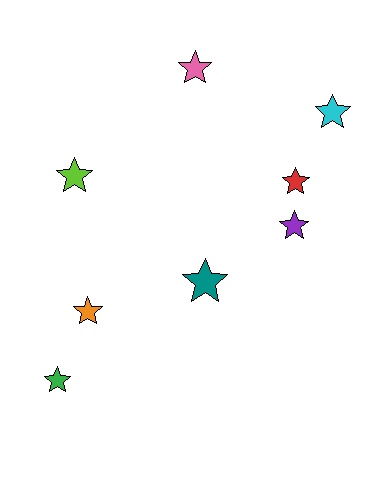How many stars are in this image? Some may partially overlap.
There are 8 stars.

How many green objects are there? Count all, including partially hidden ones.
There is 1 green object.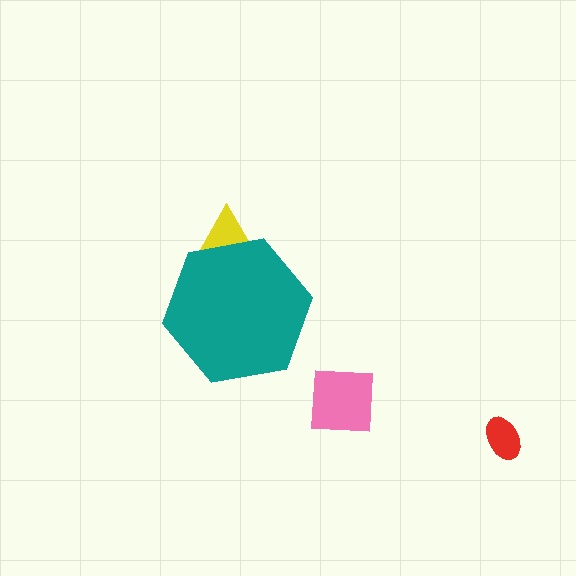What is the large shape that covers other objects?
A teal hexagon.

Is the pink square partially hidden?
No, the pink square is fully visible.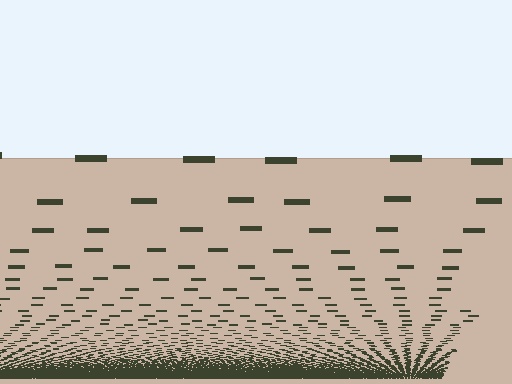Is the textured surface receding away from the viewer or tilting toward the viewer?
The surface appears to tilt toward the viewer. Texture elements get larger and sparser toward the top.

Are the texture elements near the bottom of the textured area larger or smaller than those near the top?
Smaller. The gradient is inverted — elements near the bottom are smaller and denser.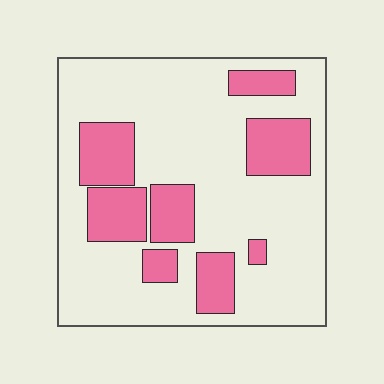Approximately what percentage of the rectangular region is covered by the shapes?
Approximately 25%.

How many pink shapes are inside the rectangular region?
8.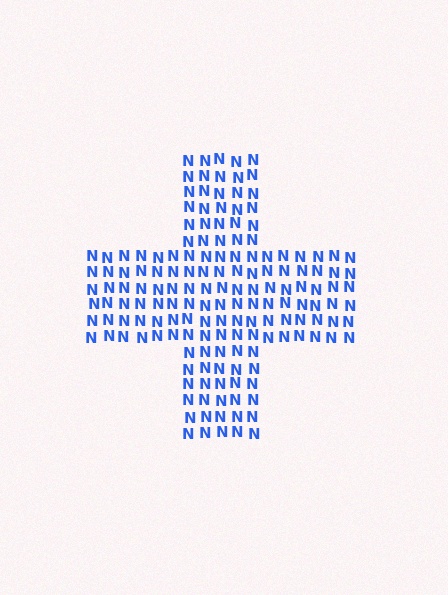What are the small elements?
The small elements are letter N's.